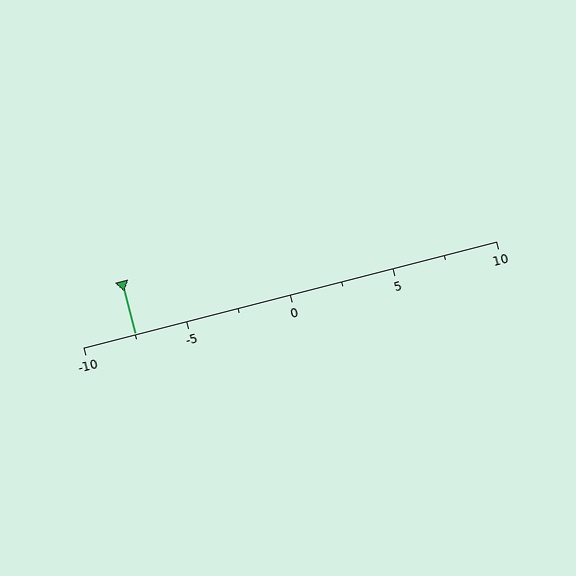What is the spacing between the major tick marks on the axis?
The major ticks are spaced 5 apart.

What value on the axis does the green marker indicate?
The marker indicates approximately -7.5.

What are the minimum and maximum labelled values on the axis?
The axis runs from -10 to 10.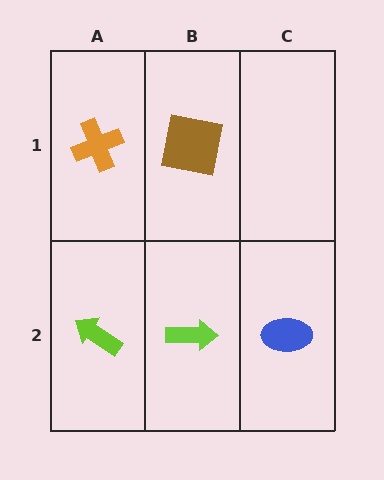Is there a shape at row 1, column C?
No, that cell is empty.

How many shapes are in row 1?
2 shapes.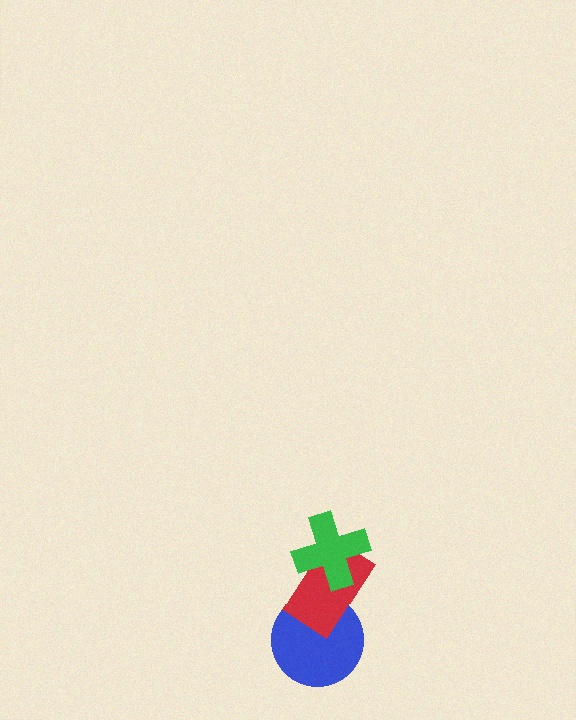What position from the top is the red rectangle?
The red rectangle is 2nd from the top.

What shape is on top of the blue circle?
The red rectangle is on top of the blue circle.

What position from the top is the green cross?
The green cross is 1st from the top.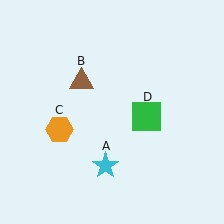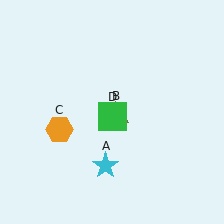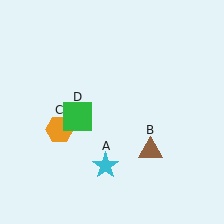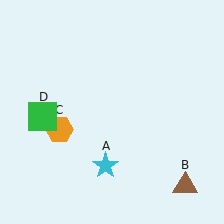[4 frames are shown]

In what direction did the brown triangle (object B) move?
The brown triangle (object B) moved down and to the right.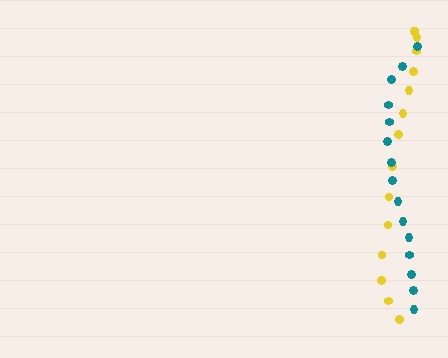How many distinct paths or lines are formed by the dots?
There are 2 distinct paths.